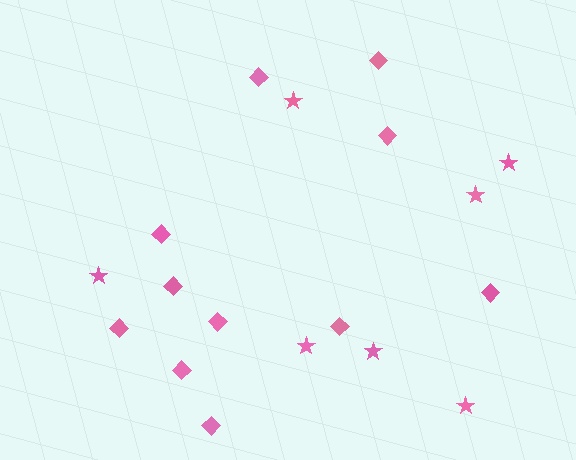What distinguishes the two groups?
There are 2 groups: one group of diamonds (11) and one group of stars (7).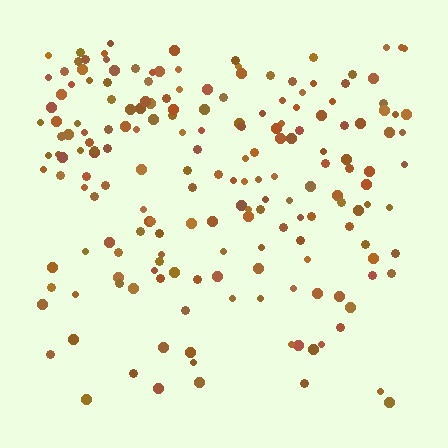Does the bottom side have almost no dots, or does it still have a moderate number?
Still a moderate number, just noticeably fewer than the top.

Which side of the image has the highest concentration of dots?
The top.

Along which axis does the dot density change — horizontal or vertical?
Vertical.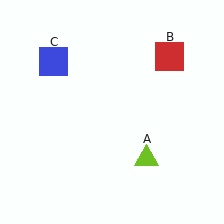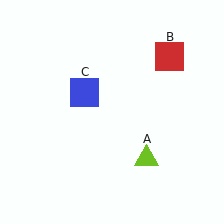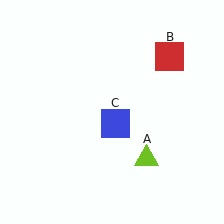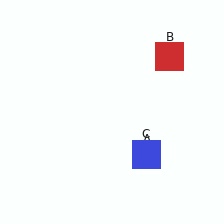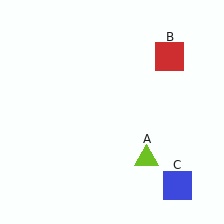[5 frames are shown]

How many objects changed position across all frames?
1 object changed position: blue square (object C).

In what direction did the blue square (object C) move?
The blue square (object C) moved down and to the right.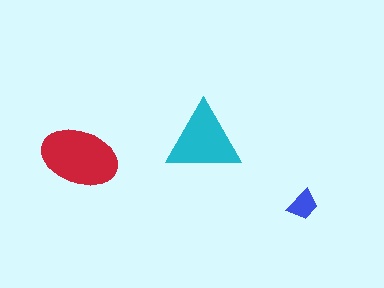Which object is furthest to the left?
The red ellipse is leftmost.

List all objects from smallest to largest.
The blue trapezoid, the cyan triangle, the red ellipse.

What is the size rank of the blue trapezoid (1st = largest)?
3rd.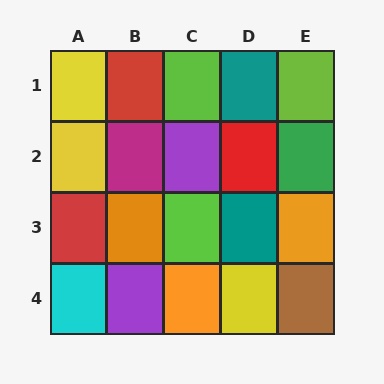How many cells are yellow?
3 cells are yellow.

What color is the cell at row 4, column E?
Brown.